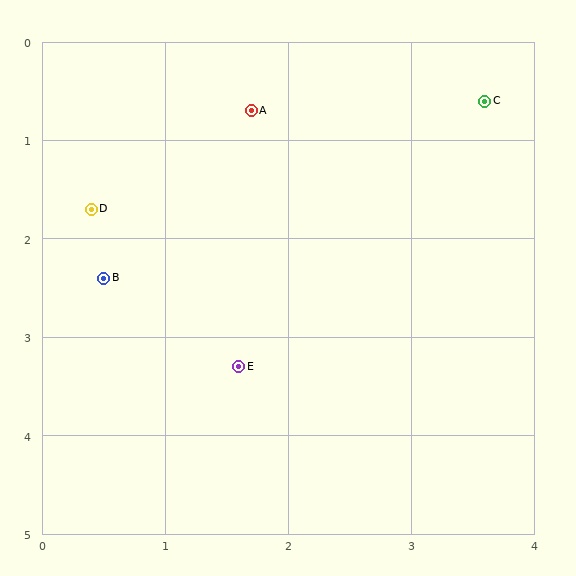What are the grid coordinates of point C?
Point C is at approximately (3.6, 0.6).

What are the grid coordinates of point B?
Point B is at approximately (0.5, 2.4).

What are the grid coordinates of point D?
Point D is at approximately (0.4, 1.7).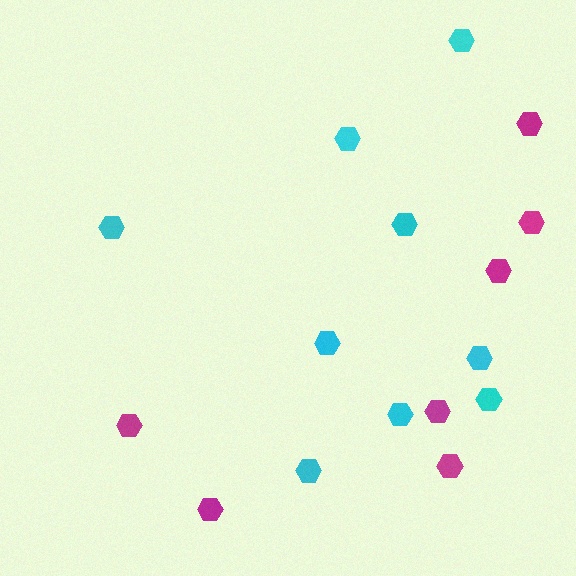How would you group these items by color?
There are 2 groups: one group of magenta hexagons (7) and one group of cyan hexagons (9).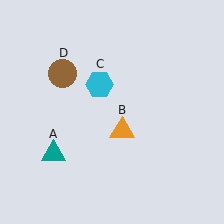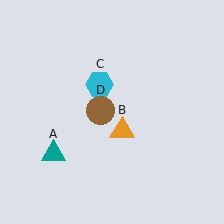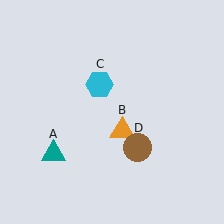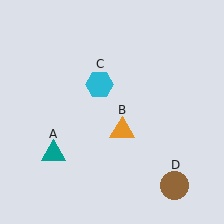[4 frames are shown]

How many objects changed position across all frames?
1 object changed position: brown circle (object D).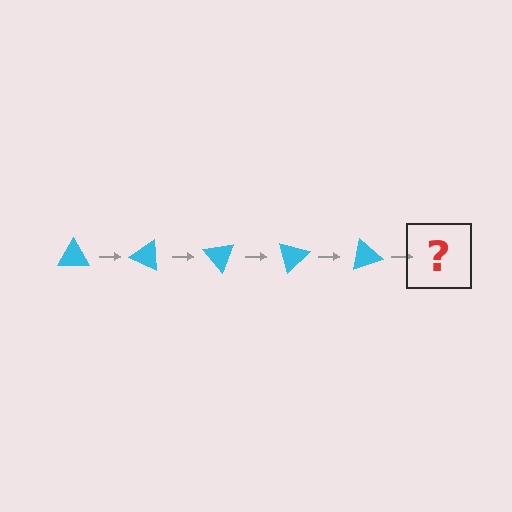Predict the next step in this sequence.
The next step is a cyan triangle rotated 125 degrees.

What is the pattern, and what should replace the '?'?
The pattern is that the triangle rotates 25 degrees each step. The '?' should be a cyan triangle rotated 125 degrees.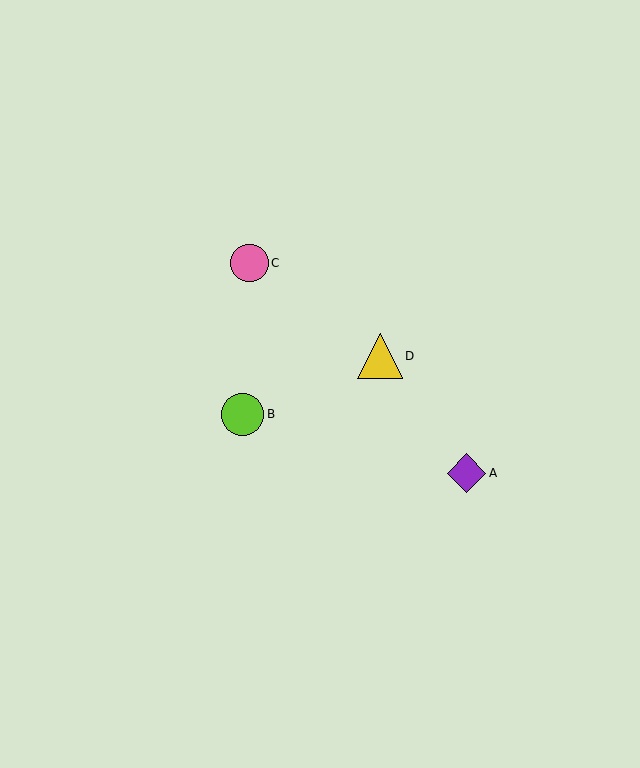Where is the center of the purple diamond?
The center of the purple diamond is at (467, 473).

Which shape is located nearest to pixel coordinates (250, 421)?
The lime circle (labeled B) at (243, 414) is nearest to that location.